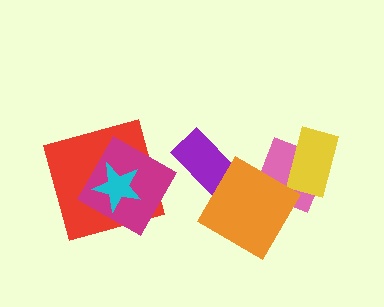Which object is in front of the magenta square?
The cyan star is in front of the magenta square.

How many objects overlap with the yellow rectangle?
1 object overlaps with the yellow rectangle.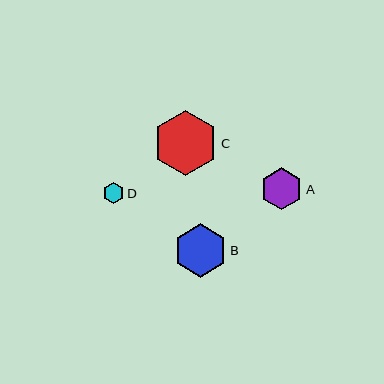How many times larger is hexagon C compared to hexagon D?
Hexagon C is approximately 3.1 times the size of hexagon D.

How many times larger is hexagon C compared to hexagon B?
Hexagon C is approximately 1.2 times the size of hexagon B.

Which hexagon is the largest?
Hexagon C is the largest with a size of approximately 65 pixels.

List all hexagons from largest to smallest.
From largest to smallest: C, B, A, D.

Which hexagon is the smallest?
Hexagon D is the smallest with a size of approximately 21 pixels.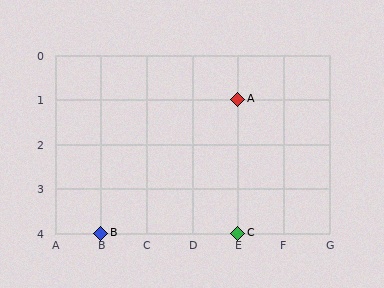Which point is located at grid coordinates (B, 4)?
Point B is at (B, 4).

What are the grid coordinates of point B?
Point B is at grid coordinates (B, 4).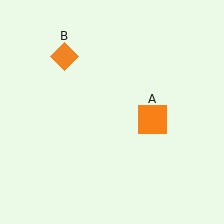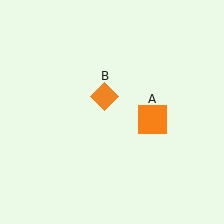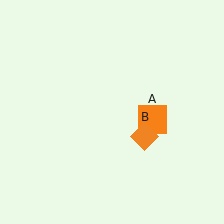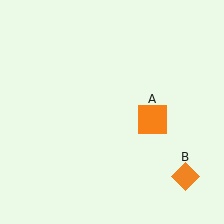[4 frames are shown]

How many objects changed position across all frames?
1 object changed position: orange diamond (object B).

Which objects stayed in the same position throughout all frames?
Orange square (object A) remained stationary.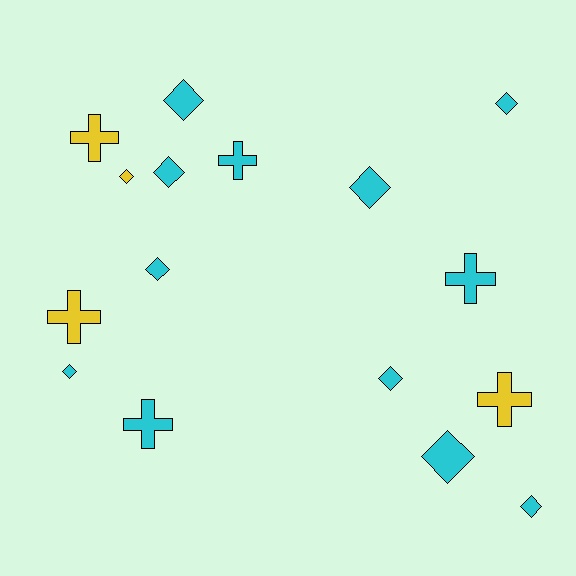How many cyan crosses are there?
There are 3 cyan crosses.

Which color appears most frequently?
Cyan, with 12 objects.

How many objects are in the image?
There are 16 objects.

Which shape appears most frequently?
Diamond, with 10 objects.